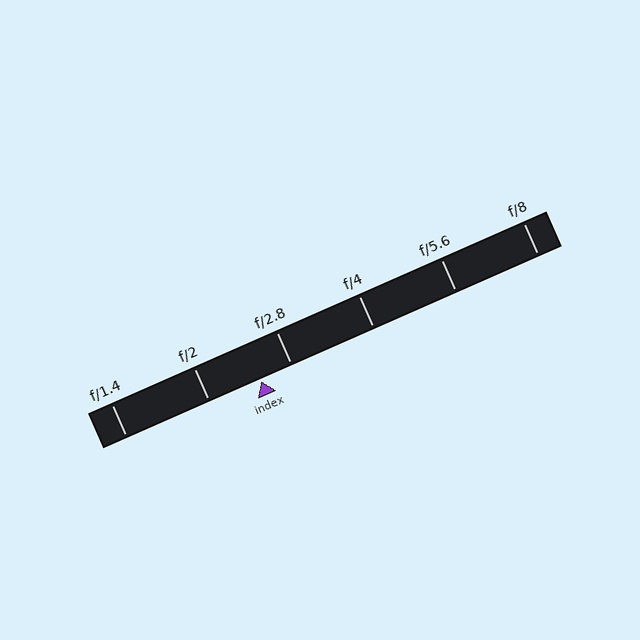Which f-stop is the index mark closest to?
The index mark is closest to f/2.8.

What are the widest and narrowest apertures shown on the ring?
The widest aperture shown is f/1.4 and the narrowest is f/8.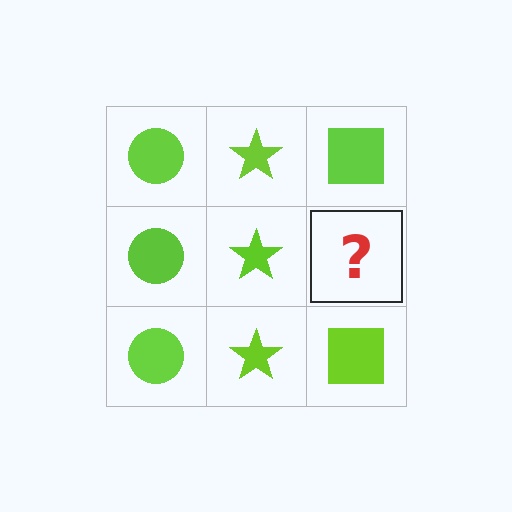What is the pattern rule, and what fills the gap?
The rule is that each column has a consistent shape. The gap should be filled with a lime square.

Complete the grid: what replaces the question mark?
The question mark should be replaced with a lime square.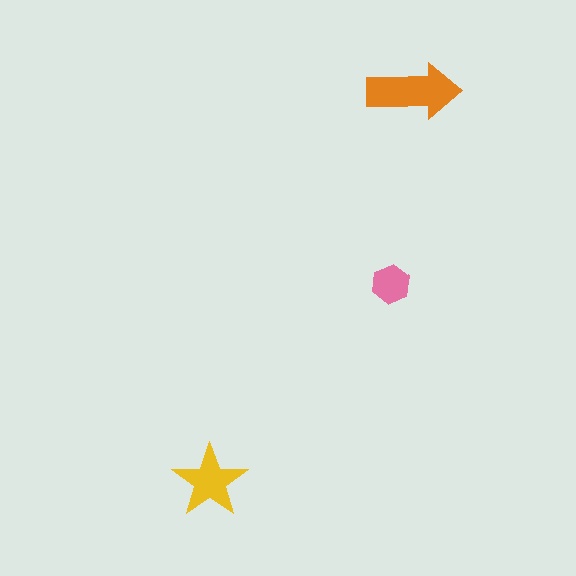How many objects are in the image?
There are 3 objects in the image.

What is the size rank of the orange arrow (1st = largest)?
1st.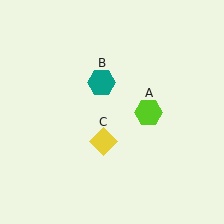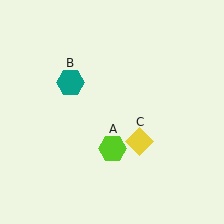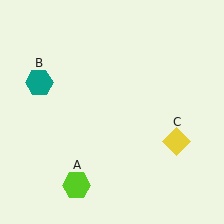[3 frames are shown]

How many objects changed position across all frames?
3 objects changed position: lime hexagon (object A), teal hexagon (object B), yellow diamond (object C).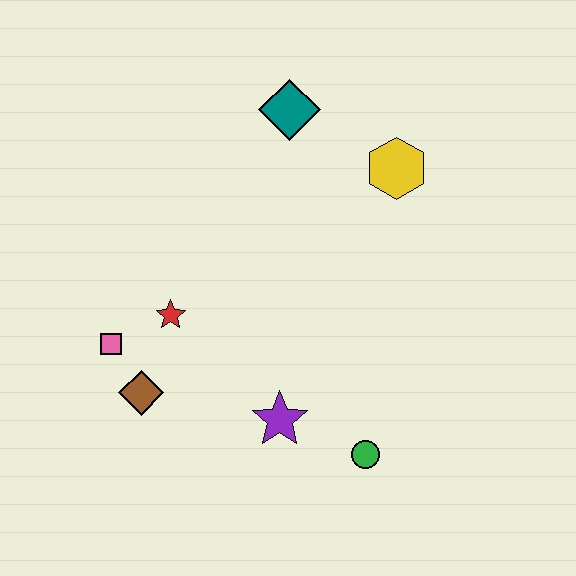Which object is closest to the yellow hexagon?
The teal diamond is closest to the yellow hexagon.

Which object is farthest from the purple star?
The teal diamond is farthest from the purple star.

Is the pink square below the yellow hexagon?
Yes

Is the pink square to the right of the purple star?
No